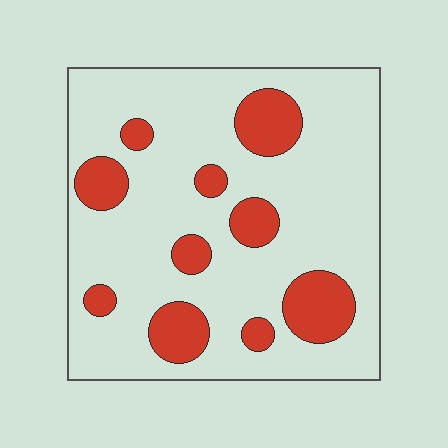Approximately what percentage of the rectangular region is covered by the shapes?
Approximately 20%.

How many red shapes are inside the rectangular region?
10.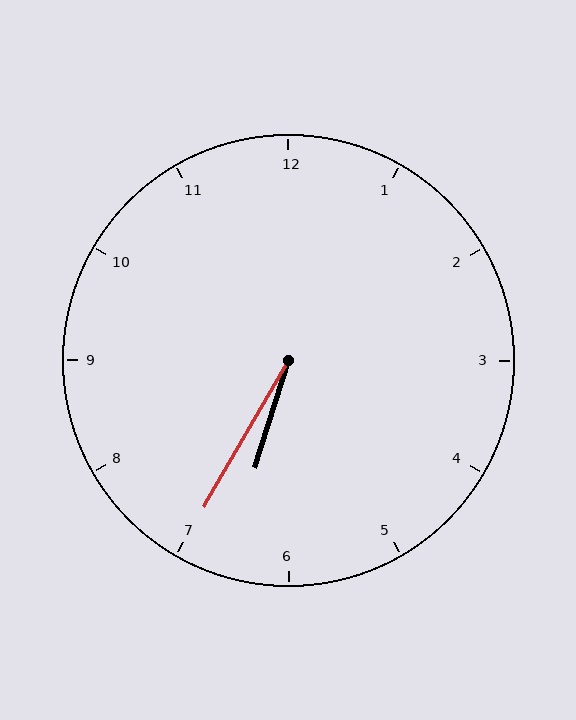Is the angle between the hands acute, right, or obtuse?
It is acute.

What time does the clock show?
6:35.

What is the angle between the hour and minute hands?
Approximately 12 degrees.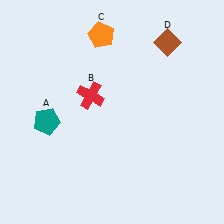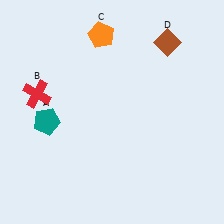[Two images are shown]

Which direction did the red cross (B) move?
The red cross (B) moved left.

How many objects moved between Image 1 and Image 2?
1 object moved between the two images.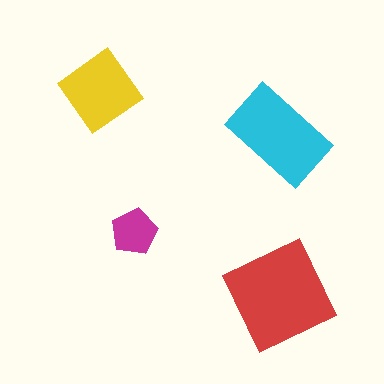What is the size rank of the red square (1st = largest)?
1st.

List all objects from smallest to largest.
The magenta pentagon, the yellow diamond, the cyan rectangle, the red square.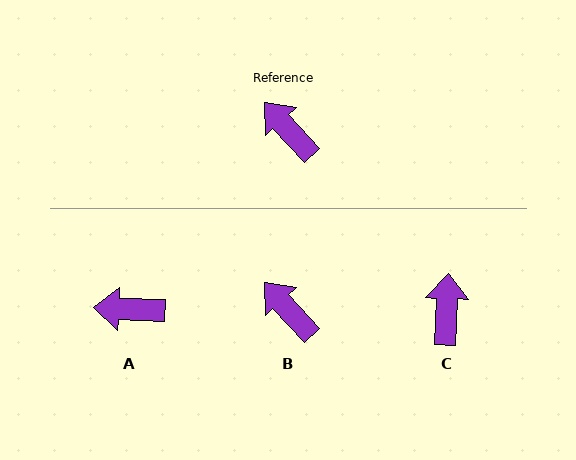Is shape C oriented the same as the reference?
No, it is off by about 45 degrees.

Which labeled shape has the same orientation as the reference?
B.